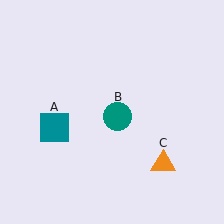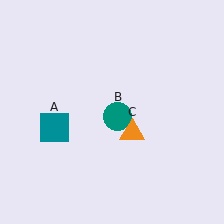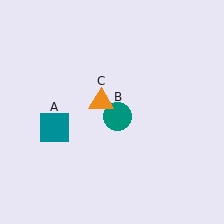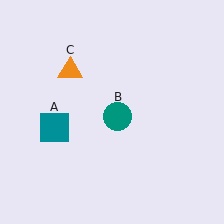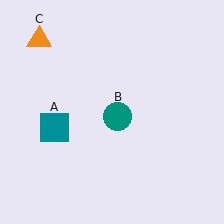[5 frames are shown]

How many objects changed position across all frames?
1 object changed position: orange triangle (object C).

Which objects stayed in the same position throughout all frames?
Teal square (object A) and teal circle (object B) remained stationary.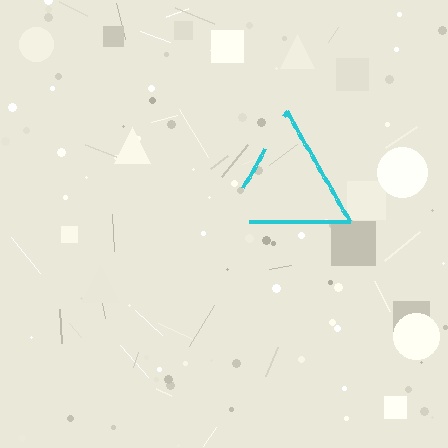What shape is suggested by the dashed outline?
The dashed outline suggests a triangle.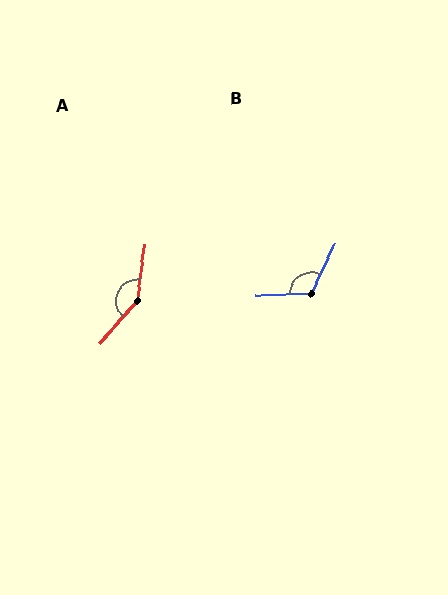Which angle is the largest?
A, at approximately 146 degrees.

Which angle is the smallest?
B, at approximately 117 degrees.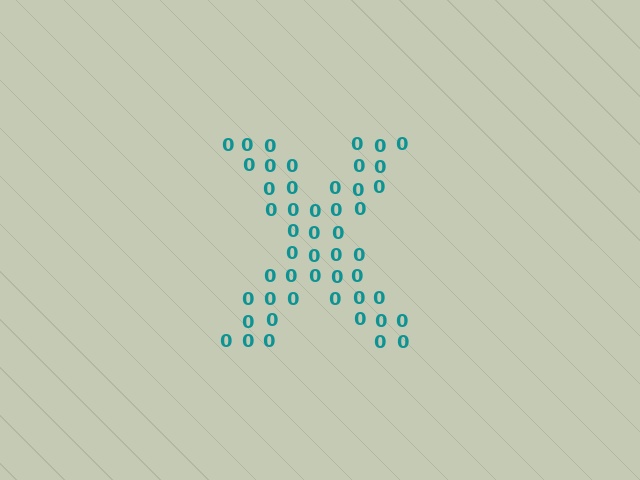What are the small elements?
The small elements are digit 0's.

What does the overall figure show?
The overall figure shows the letter X.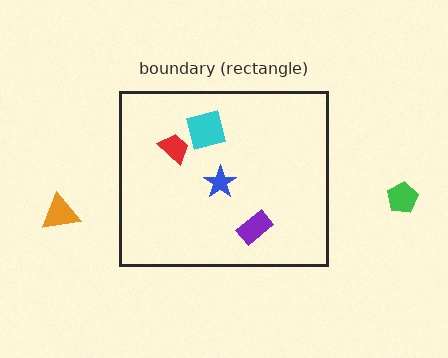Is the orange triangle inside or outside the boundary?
Outside.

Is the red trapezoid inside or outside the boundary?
Inside.